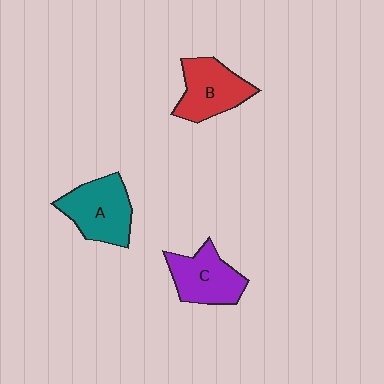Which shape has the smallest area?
Shape C (purple).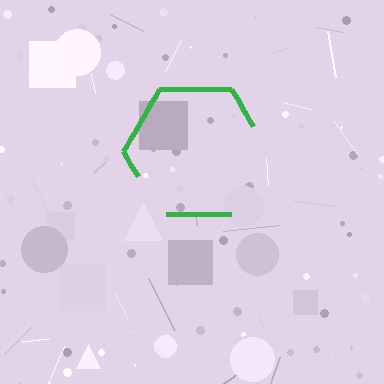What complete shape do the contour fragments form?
The contour fragments form a hexagon.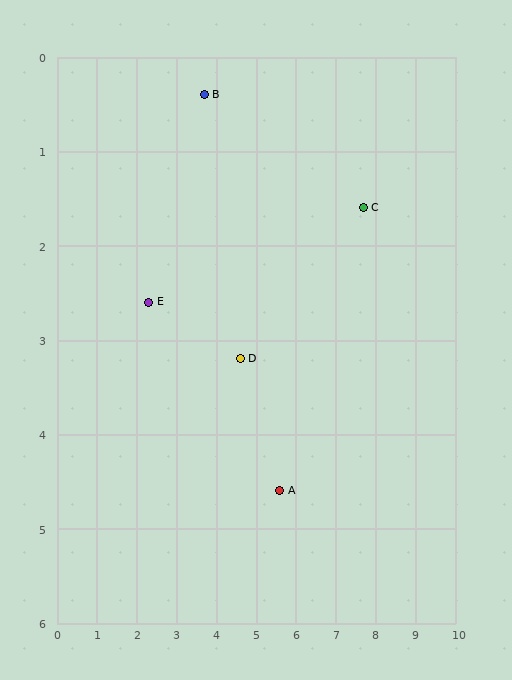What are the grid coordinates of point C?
Point C is at approximately (7.7, 1.6).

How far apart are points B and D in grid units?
Points B and D are about 2.9 grid units apart.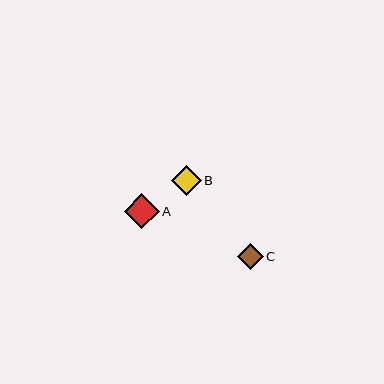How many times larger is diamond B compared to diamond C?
Diamond B is approximately 1.2 times the size of diamond C.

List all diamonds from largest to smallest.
From largest to smallest: A, B, C.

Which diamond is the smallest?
Diamond C is the smallest with a size of approximately 25 pixels.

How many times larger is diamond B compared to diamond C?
Diamond B is approximately 1.2 times the size of diamond C.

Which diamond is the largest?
Diamond A is the largest with a size of approximately 35 pixels.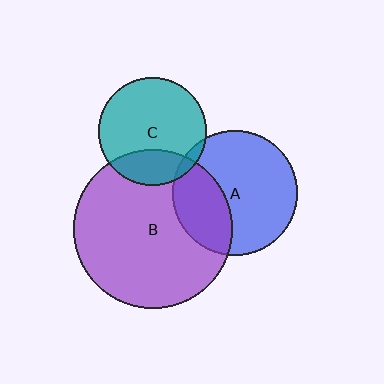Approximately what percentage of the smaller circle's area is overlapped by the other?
Approximately 25%.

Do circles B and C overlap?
Yes.